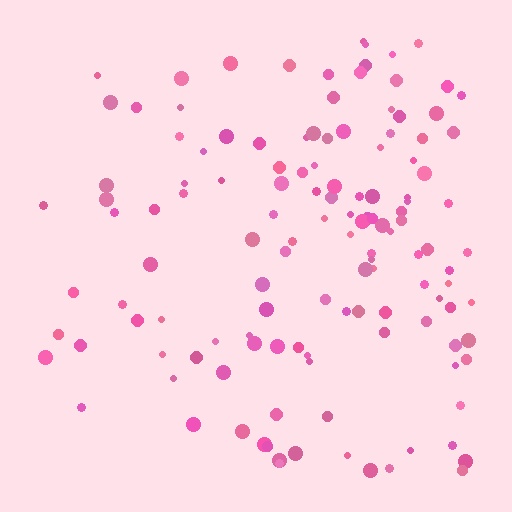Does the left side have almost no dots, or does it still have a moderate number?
Still a moderate number, just noticeably fewer than the right.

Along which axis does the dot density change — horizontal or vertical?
Horizontal.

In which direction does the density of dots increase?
From left to right, with the right side densest.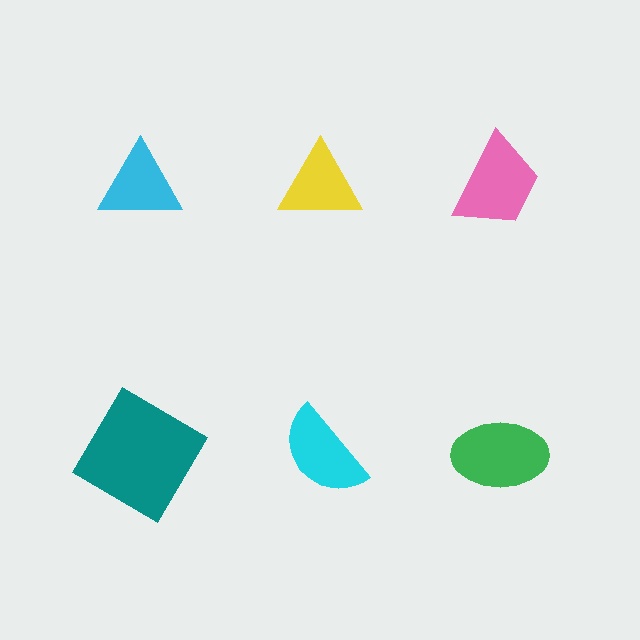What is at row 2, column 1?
A teal diamond.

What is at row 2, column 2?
A cyan semicircle.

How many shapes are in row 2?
3 shapes.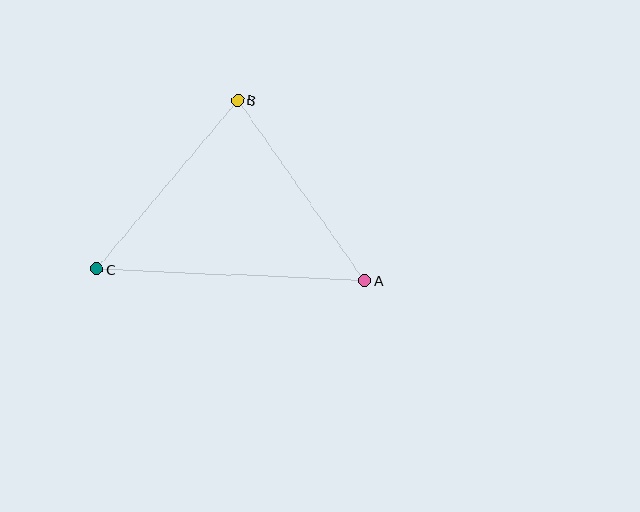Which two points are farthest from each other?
Points A and C are farthest from each other.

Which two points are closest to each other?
Points B and C are closest to each other.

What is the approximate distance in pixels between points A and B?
The distance between A and B is approximately 220 pixels.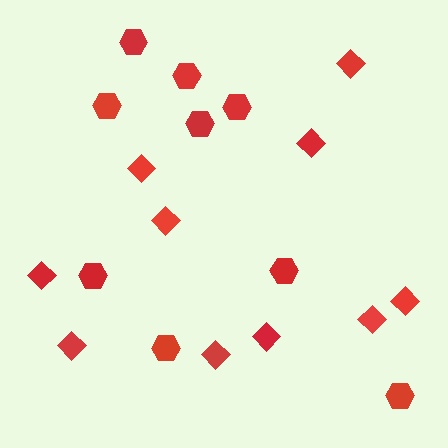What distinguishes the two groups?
There are 2 groups: one group of hexagons (9) and one group of diamonds (10).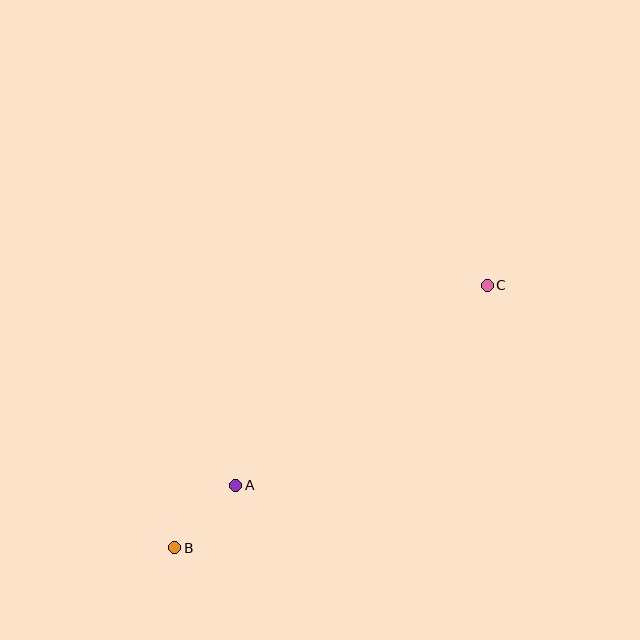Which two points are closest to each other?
Points A and B are closest to each other.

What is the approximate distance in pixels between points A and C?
The distance between A and C is approximately 322 pixels.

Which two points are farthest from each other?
Points B and C are farthest from each other.